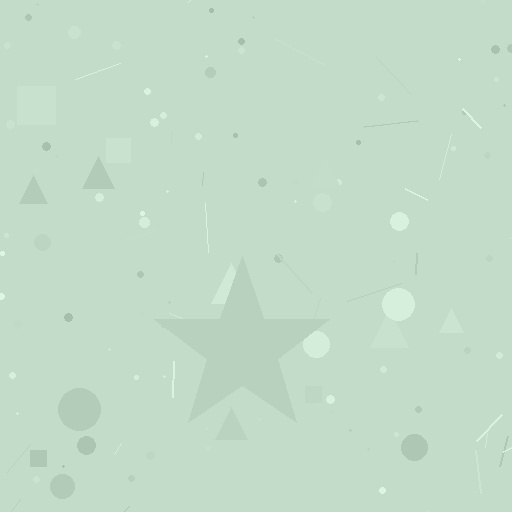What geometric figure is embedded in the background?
A star is embedded in the background.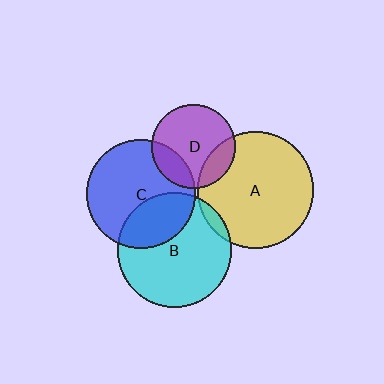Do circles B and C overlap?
Yes.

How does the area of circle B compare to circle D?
Approximately 1.8 times.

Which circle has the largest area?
Circle A (yellow).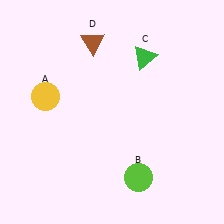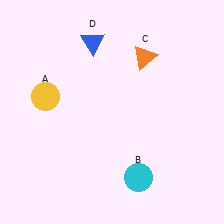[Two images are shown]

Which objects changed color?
B changed from lime to cyan. C changed from green to orange. D changed from brown to blue.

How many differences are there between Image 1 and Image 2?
There are 3 differences between the two images.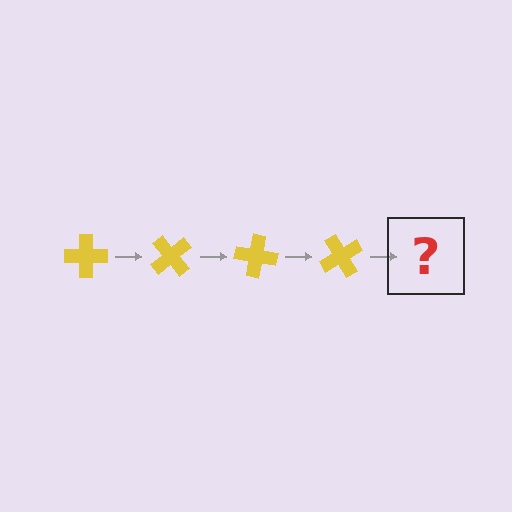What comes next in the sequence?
The next element should be a yellow cross rotated 200 degrees.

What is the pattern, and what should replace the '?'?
The pattern is that the cross rotates 50 degrees each step. The '?' should be a yellow cross rotated 200 degrees.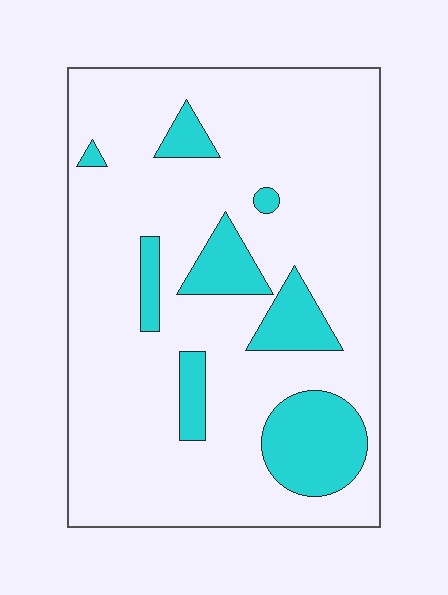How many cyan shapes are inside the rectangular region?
8.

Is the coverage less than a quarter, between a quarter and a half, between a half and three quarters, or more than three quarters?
Less than a quarter.